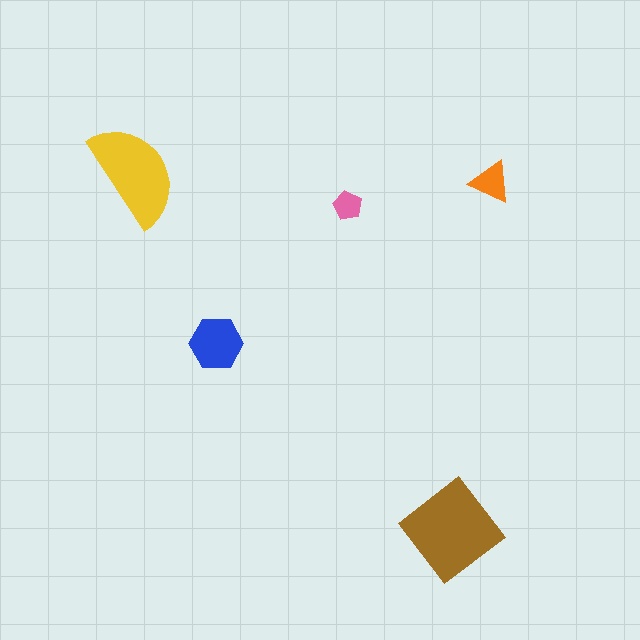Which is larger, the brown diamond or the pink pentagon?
The brown diamond.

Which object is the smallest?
The pink pentagon.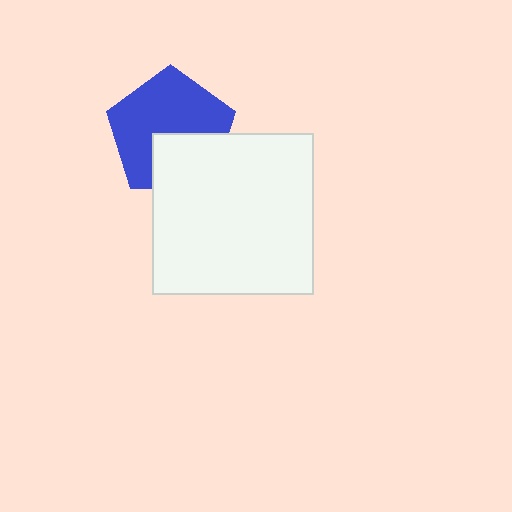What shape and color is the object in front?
The object in front is a white square.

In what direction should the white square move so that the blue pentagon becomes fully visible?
The white square should move down. That is the shortest direction to clear the overlap and leave the blue pentagon fully visible.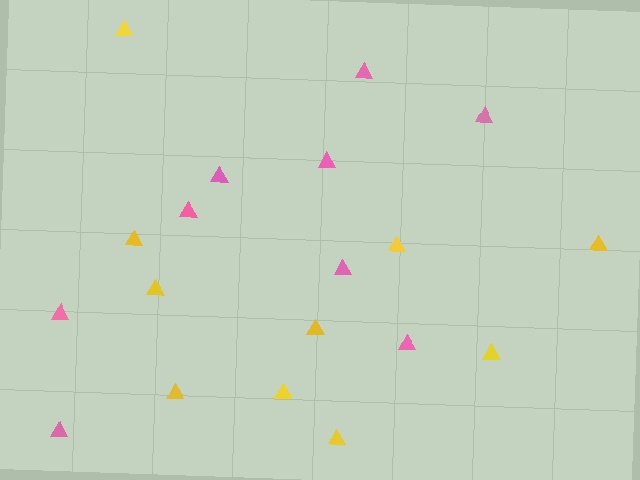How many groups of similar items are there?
There are 2 groups: one group of pink triangles (9) and one group of yellow triangles (10).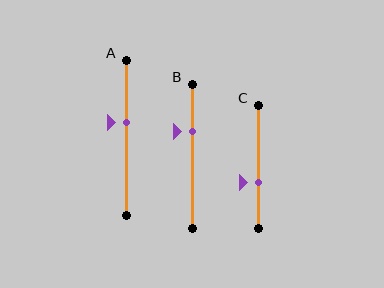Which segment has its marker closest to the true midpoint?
Segment A has its marker closest to the true midpoint.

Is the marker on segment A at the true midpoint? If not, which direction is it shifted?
No, the marker on segment A is shifted upward by about 10% of the segment length.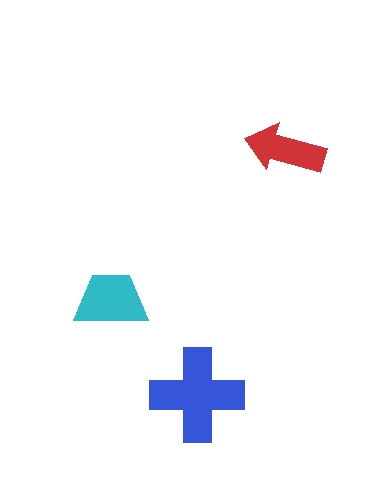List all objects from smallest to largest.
The red arrow, the cyan trapezoid, the blue cross.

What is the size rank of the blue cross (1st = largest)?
1st.